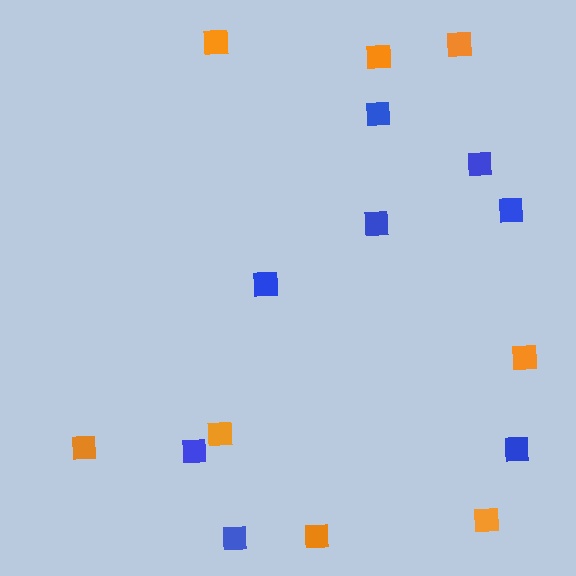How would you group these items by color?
There are 2 groups: one group of blue squares (8) and one group of orange squares (8).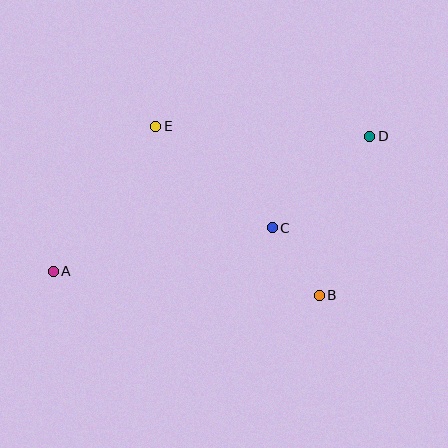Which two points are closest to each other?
Points B and C are closest to each other.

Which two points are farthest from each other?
Points A and D are farthest from each other.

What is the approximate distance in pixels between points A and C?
The distance between A and C is approximately 224 pixels.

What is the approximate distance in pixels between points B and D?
The distance between B and D is approximately 167 pixels.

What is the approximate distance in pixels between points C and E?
The distance between C and E is approximately 154 pixels.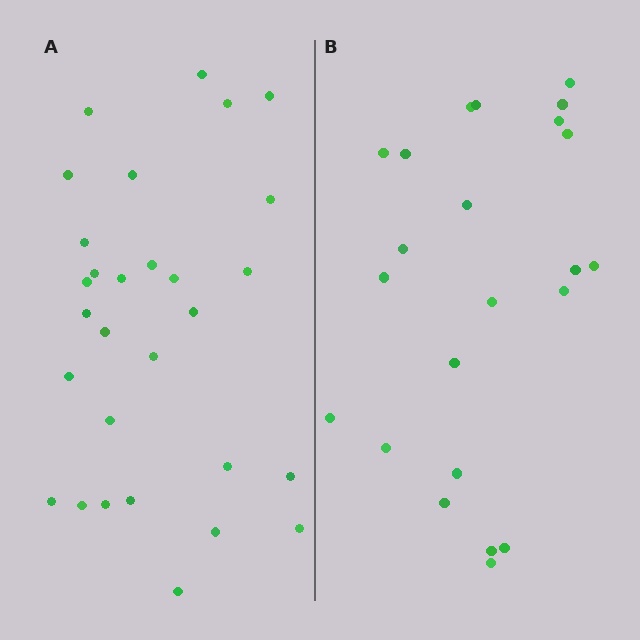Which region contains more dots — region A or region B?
Region A (the left region) has more dots.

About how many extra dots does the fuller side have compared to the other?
Region A has about 6 more dots than region B.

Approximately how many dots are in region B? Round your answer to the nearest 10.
About 20 dots. (The exact count is 23, which rounds to 20.)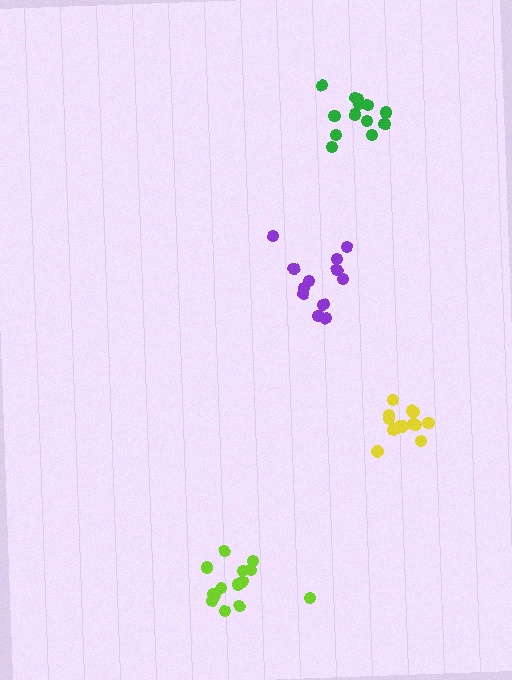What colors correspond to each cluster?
The clusters are colored: yellow, green, purple, lime.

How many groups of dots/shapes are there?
There are 4 groups.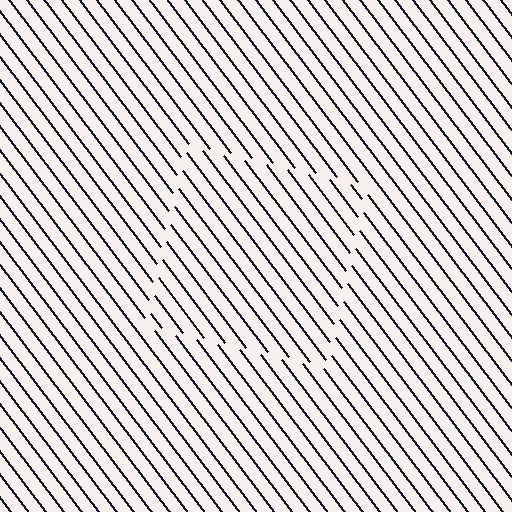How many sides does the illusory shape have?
4 sides — the line-ends trace a square.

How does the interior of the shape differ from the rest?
The interior of the shape contains the same grating, shifted by half a period — the contour is defined by the phase discontinuity where line-ends from the inner and outer gratings abut.